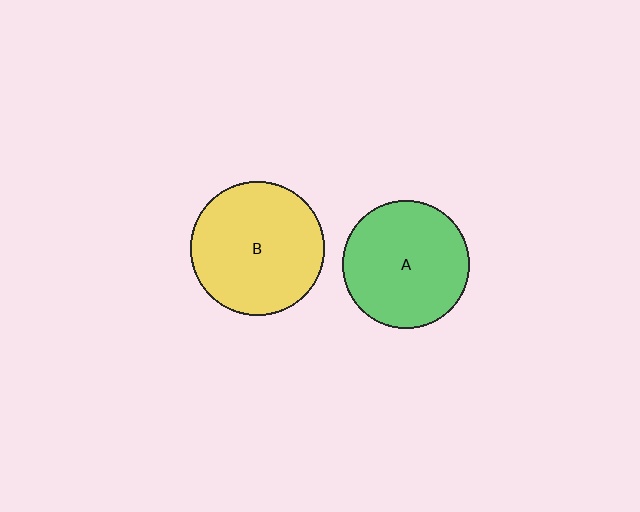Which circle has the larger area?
Circle B (yellow).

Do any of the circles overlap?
No, none of the circles overlap.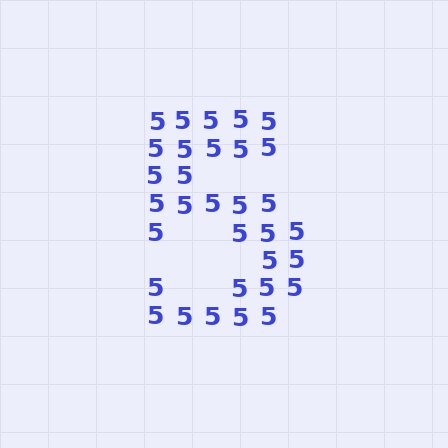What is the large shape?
The large shape is the digit 5.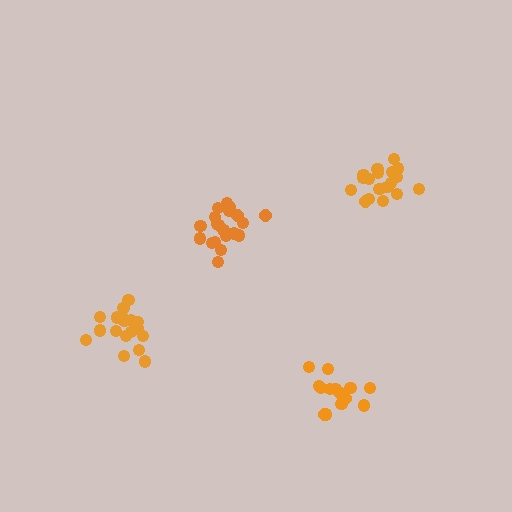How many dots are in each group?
Group 1: 18 dots, Group 2: 21 dots, Group 3: 18 dots, Group 4: 15 dots (72 total).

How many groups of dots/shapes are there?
There are 4 groups.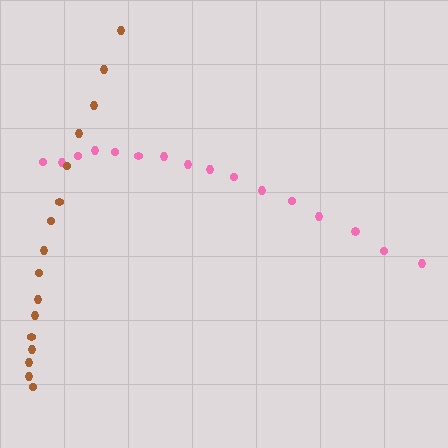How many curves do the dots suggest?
There are 2 distinct paths.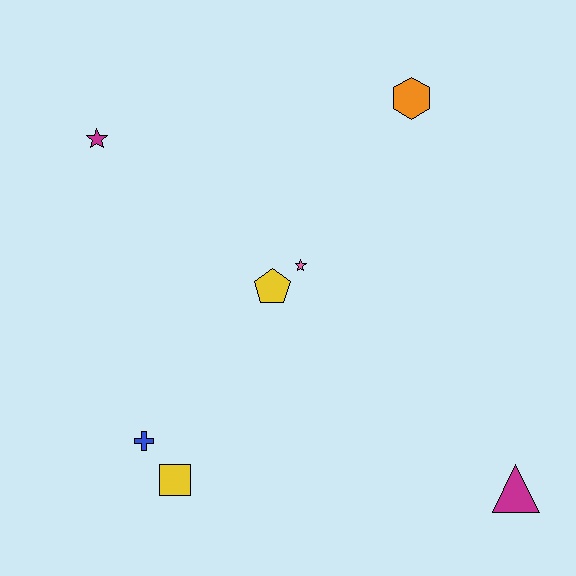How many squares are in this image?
There is 1 square.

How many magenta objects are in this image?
There are 2 magenta objects.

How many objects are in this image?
There are 7 objects.